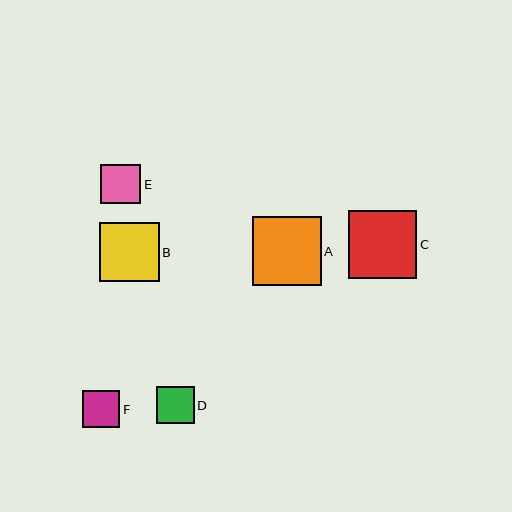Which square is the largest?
Square A is the largest with a size of approximately 69 pixels.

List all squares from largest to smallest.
From largest to smallest: A, C, B, E, D, F.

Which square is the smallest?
Square F is the smallest with a size of approximately 37 pixels.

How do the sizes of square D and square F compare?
Square D and square F are approximately the same size.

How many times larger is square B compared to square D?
Square B is approximately 1.6 times the size of square D.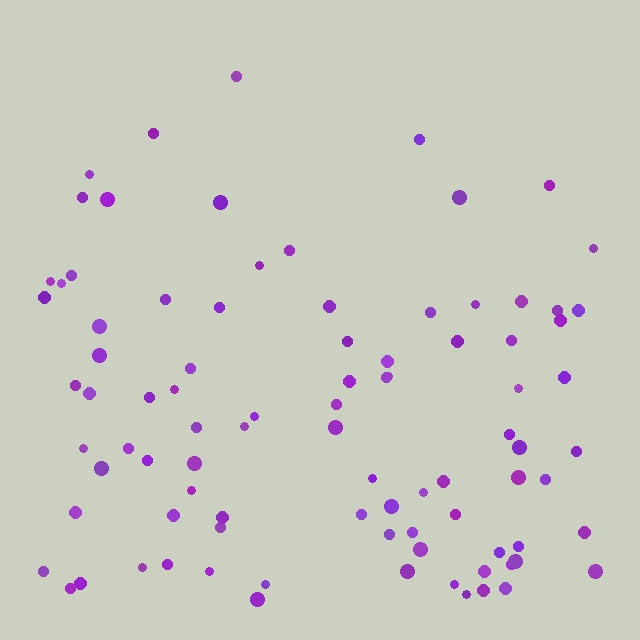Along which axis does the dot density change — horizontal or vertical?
Vertical.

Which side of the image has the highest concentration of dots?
The bottom.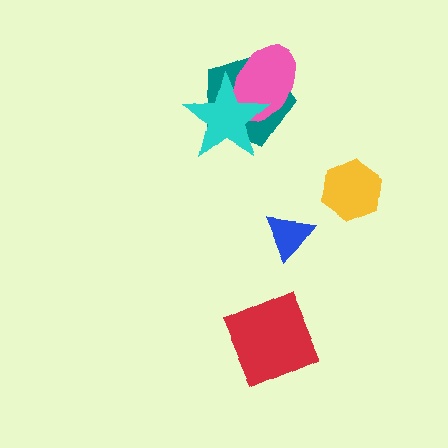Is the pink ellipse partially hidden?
Yes, it is partially covered by another shape.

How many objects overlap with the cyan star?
2 objects overlap with the cyan star.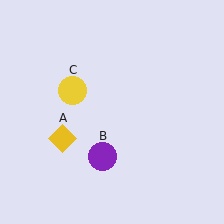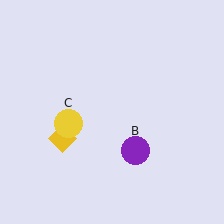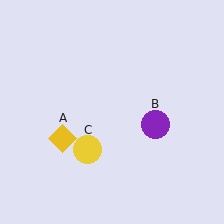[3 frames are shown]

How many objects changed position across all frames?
2 objects changed position: purple circle (object B), yellow circle (object C).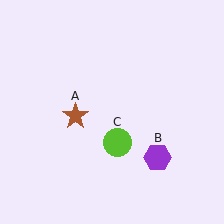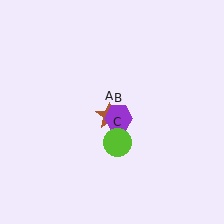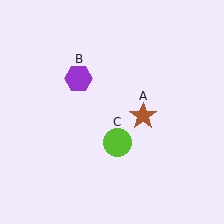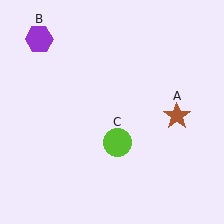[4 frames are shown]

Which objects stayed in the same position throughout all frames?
Lime circle (object C) remained stationary.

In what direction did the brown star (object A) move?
The brown star (object A) moved right.